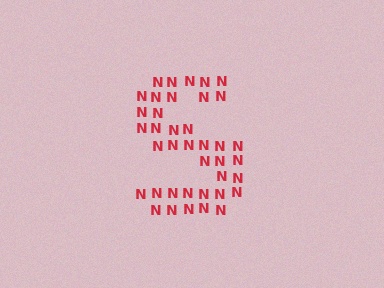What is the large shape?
The large shape is the letter S.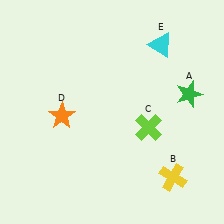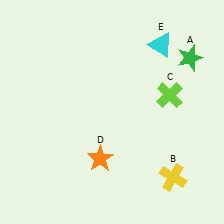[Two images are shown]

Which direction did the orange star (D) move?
The orange star (D) moved down.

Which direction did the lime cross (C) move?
The lime cross (C) moved up.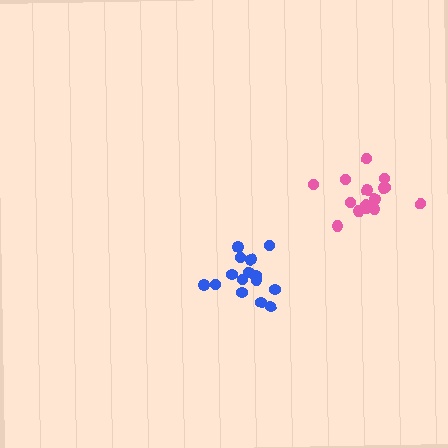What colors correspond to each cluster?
The clusters are colored: blue, pink.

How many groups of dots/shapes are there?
There are 2 groups.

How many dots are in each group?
Group 1: 15 dots, Group 2: 16 dots (31 total).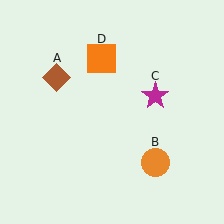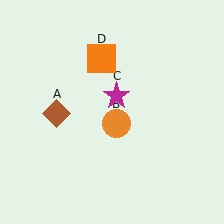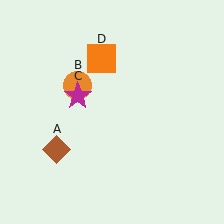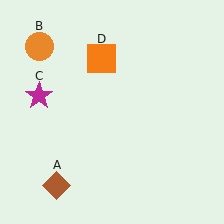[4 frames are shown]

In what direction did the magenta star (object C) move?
The magenta star (object C) moved left.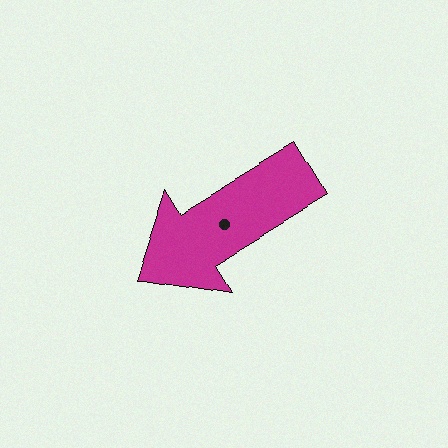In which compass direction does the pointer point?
Southwest.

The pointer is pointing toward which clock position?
Roughly 8 o'clock.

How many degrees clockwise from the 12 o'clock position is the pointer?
Approximately 239 degrees.